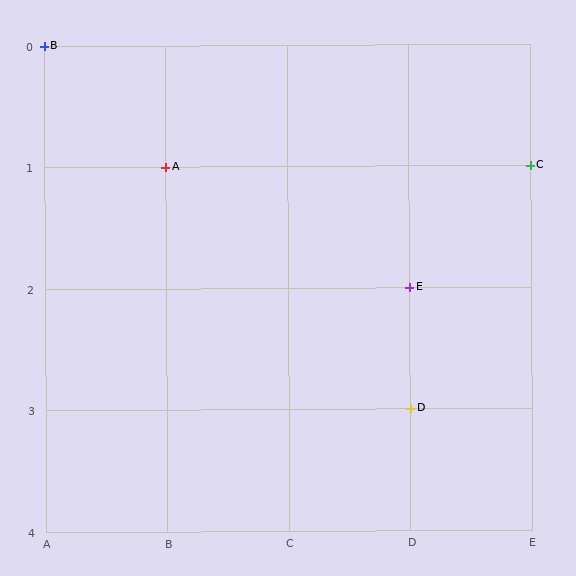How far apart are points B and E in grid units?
Points B and E are 3 columns and 2 rows apart (about 3.6 grid units diagonally).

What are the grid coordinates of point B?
Point B is at grid coordinates (A, 0).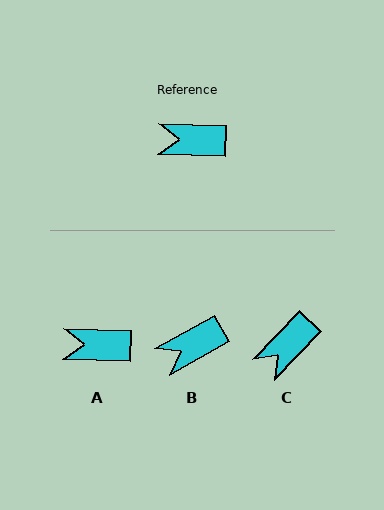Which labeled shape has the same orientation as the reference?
A.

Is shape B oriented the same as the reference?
No, it is off by about 31 degrees.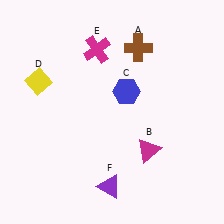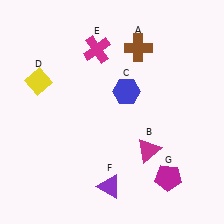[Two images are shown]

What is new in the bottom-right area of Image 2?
A magenta pentagon (G) was added in the bottom-right area of Image 2.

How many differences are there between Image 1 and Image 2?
There is 1 difference between the two images.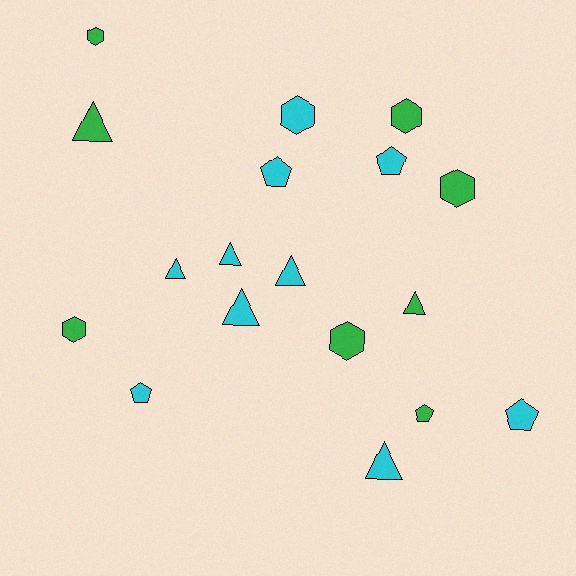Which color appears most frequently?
Cyan, with 10 objects.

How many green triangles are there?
There are 2 green triangles.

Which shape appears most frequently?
Triangle, with 7 objects.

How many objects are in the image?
There are 18 objects.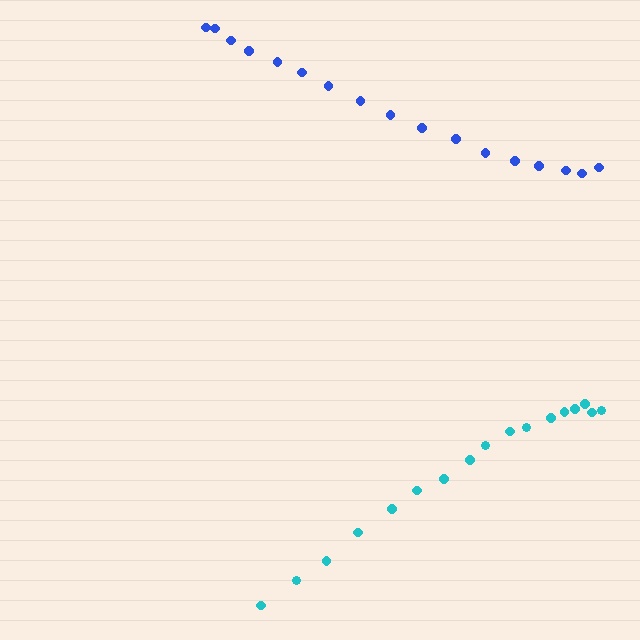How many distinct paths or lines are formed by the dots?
There are 2 distinct paths.